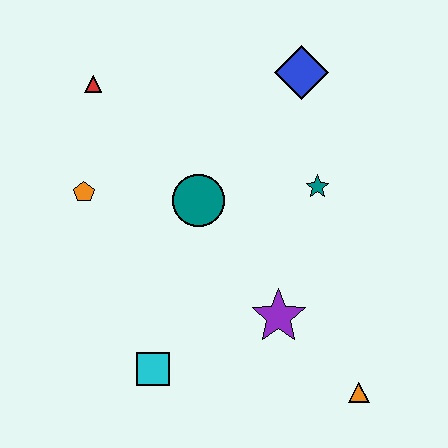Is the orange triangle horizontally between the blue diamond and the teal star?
No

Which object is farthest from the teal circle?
The orange triangle is farthest from the teal circle.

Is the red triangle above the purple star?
Yes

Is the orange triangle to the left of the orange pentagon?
No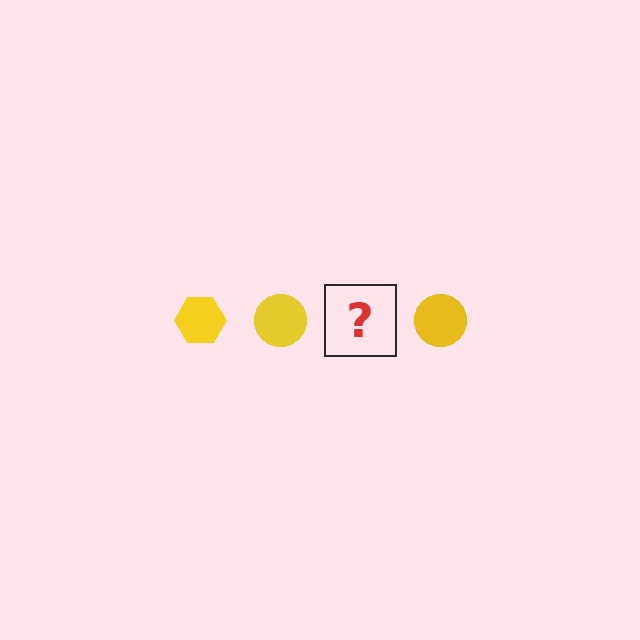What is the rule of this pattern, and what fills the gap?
The rule is that the pattern cycles through hexagon, circle shapes in yellow. The gap should be filled with a yellow hexagon.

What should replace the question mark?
The question mark should be replaced with a yellow hexagon.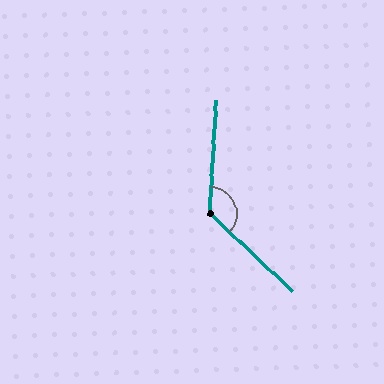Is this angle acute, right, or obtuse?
It is obtuse.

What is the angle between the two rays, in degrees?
Approximately 130 degrees.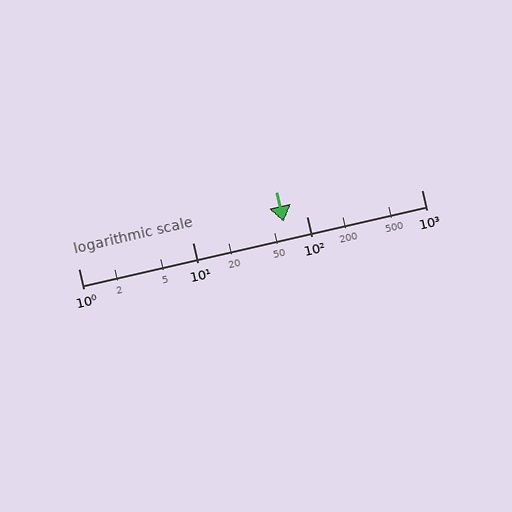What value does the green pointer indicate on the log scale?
The pointer indicates approximately 62.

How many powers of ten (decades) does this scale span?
The scale spans 3 decades, from 1 to 1000.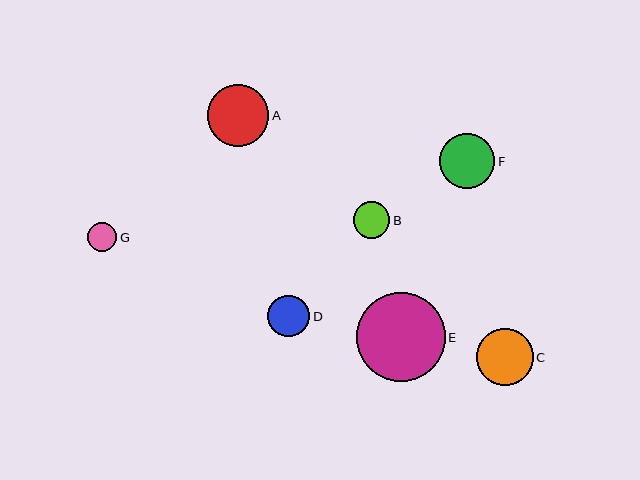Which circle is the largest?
Circle E is the largest with a size of approximately 89 pixels.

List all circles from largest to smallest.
From largest to smallest: E, A, C, F, D, B, G.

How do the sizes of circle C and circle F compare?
Circle C and circle F are approximately the same size.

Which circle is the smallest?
Circle G is the smallest with a size of approximately 29 pixels.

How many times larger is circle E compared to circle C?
Circle E is approximately 1.6 times the size of circle C.